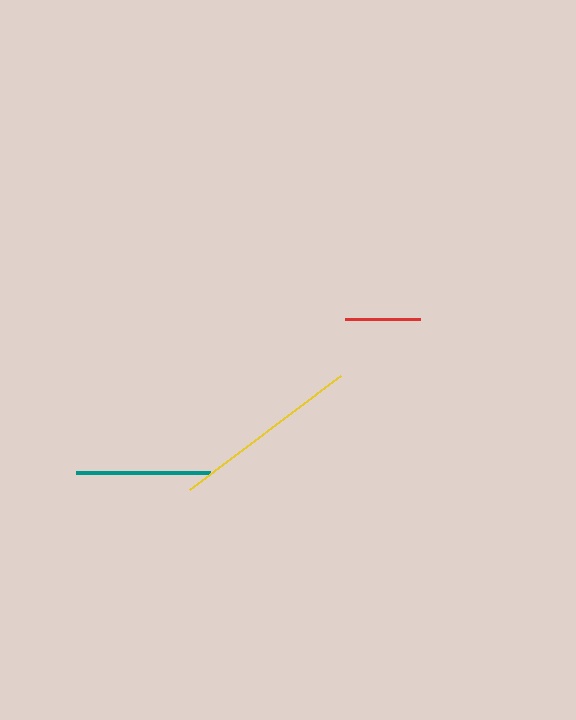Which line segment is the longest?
The yellow line is the longest at approximately 189 pixels.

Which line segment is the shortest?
The red line is the shortest at approximately 75 pixels.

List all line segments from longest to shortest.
From longest to shortest: yellow, teal, red.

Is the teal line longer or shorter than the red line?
The teal line is longer than the red line.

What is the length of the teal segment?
The teal segment is approximately 134 pixels long.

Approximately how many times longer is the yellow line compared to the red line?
The yellow line is approximately 2.5 times the length of the red line.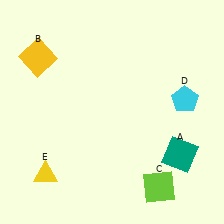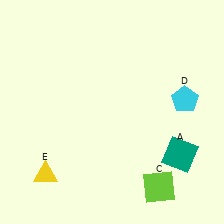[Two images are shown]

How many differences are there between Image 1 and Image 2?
There is 1 difference between the two images.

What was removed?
The yellow square (B) was removed in Image 2.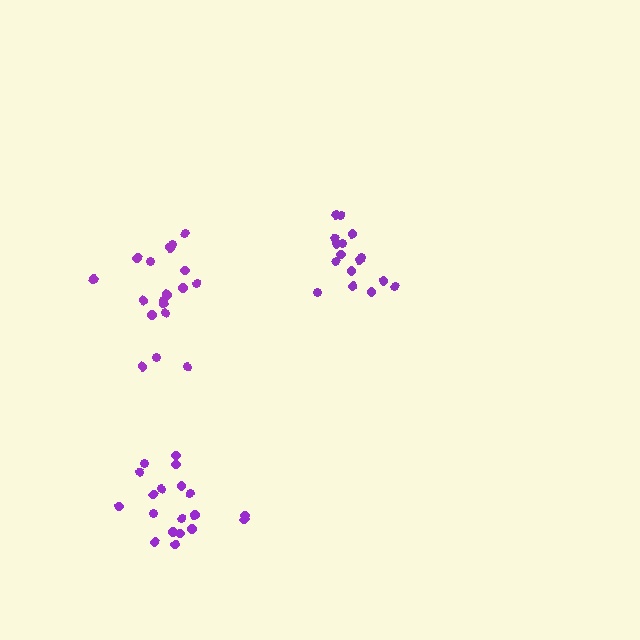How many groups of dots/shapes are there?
There are 3 groups.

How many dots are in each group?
Group 1: 16 dots, Group 2: 19 dots, Group 3: 18 dots (53 total).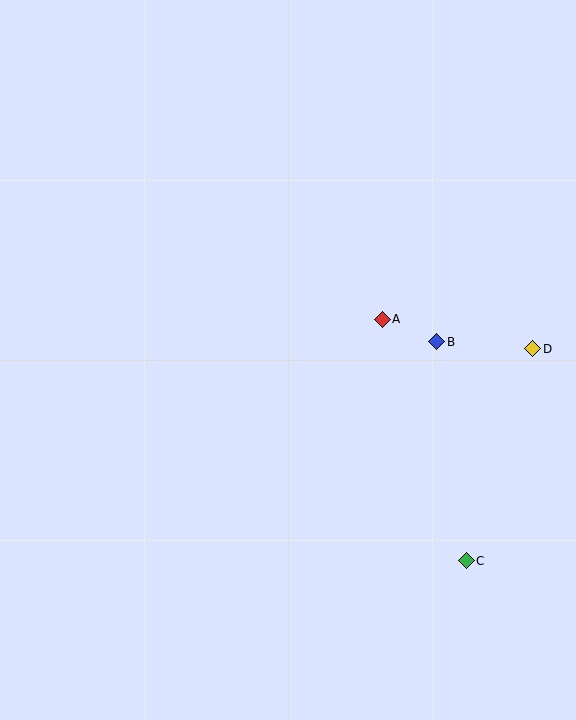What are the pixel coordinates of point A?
Point A is at (382, 319).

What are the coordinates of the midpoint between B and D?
The midpoint between B and D is at (485, 345).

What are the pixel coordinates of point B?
Point B is at (437, 342).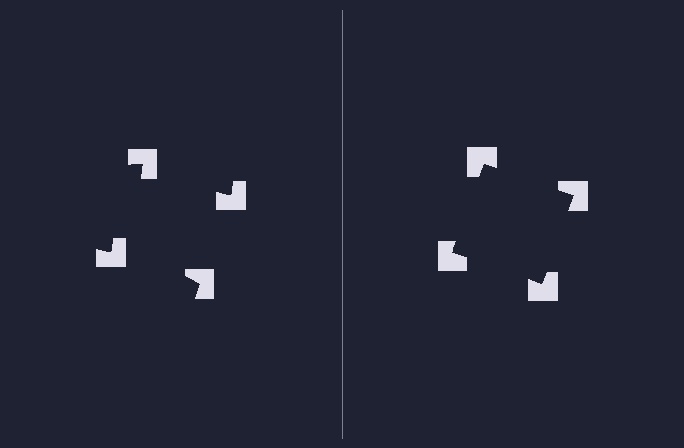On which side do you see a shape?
An illusory square appears on the right side. On the left side the wedge cuts are rotated, so no coherent shape forms.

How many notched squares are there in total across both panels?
8 — 4 on each side.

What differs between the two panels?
The notched squares are positioned identically on both sides; only the wedge orientations differ. On the right they align to a square; on the left they are misaligned.